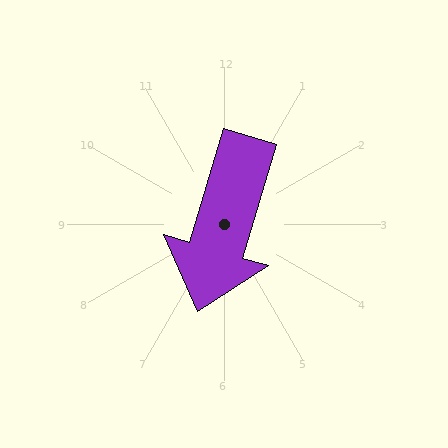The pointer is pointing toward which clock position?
Roughly 7 o'clock.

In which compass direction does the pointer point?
South.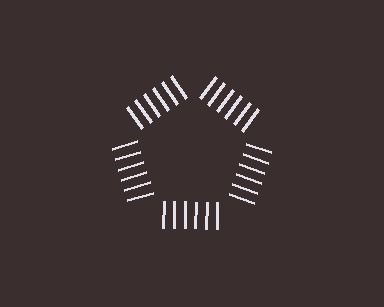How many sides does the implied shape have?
5 sides — the line-ends trace a pentagon.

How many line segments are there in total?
30 — 6 along each of the 5 edges.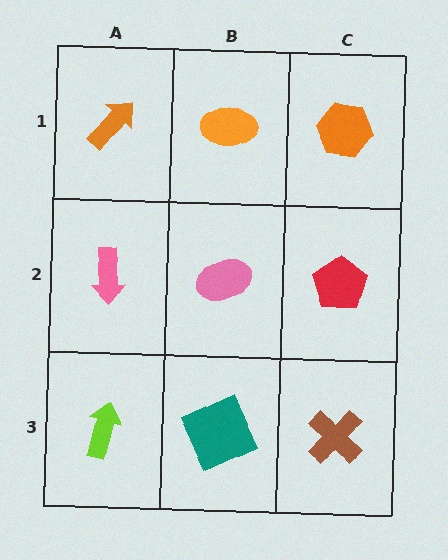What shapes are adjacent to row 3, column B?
A pink ellipse (row 2, column B), a lime arrow (row 3, column A), a brown cross (row 3, column C).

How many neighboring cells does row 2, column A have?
3.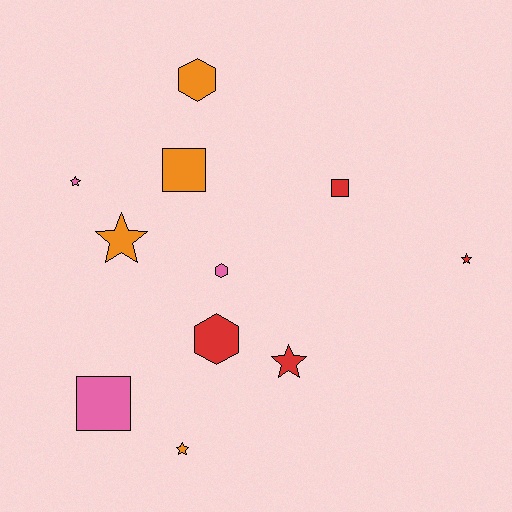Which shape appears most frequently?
Star, with 5 objects.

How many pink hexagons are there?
There is 1 pink hexagon.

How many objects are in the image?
There are 11 objects.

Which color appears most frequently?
Red, with 4 objects.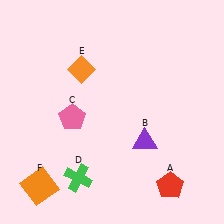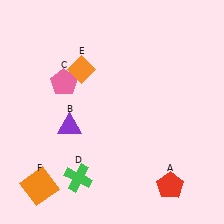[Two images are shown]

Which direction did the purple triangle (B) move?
The purple triangle (B) moved left.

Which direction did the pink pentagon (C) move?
The pink pentagon (C) moved up.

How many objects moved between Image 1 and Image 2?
2 objects moved between the two images.